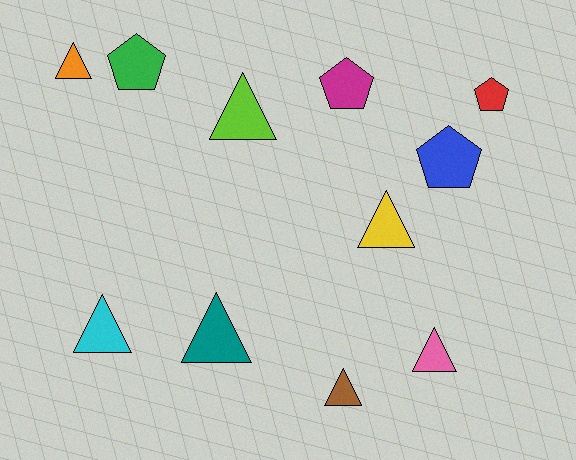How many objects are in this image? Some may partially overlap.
There are 11 objects.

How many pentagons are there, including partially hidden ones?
There are 4 pentagons.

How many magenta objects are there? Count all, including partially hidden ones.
There is 1 magenta object.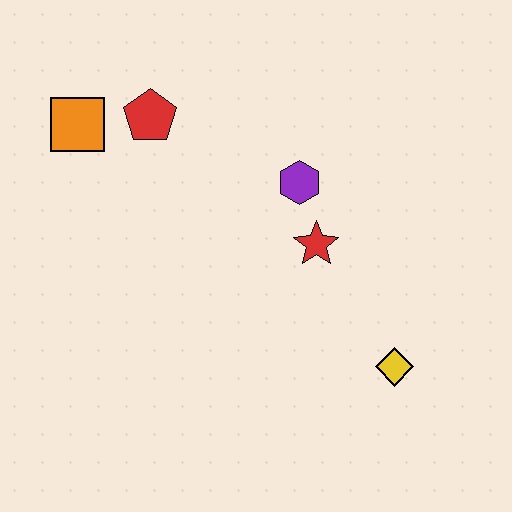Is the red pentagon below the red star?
No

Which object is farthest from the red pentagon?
The yellow diamond is farthest from the red pentagon.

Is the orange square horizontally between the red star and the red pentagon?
No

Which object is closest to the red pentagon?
The orange square is closest to the red pentagon.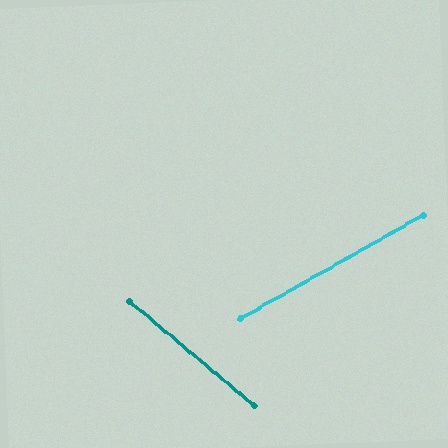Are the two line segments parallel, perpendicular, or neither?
Neither parallel nor perpendicular — they differ by about 70°.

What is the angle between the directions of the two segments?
Approximately 70 degrees.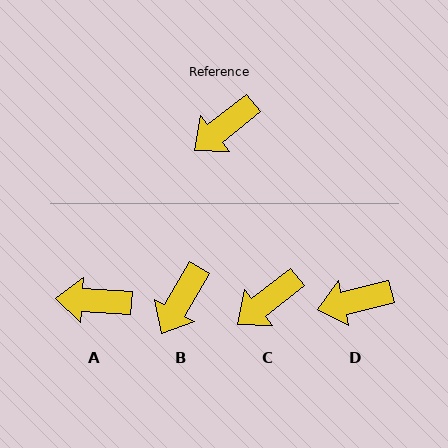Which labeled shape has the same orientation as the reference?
C.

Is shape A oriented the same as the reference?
No, it is off by about 41 degrees.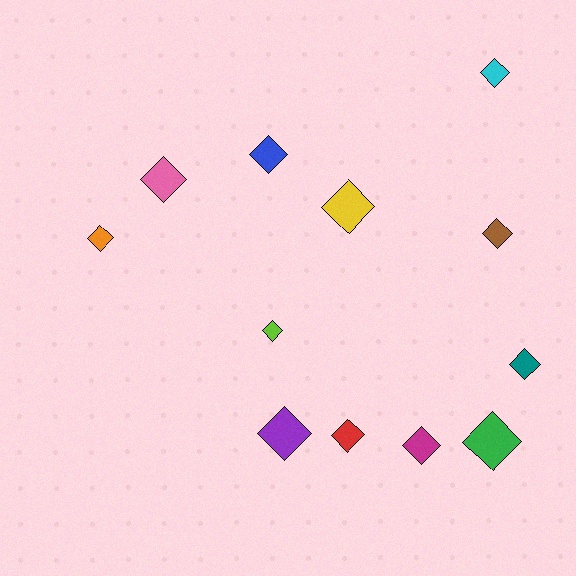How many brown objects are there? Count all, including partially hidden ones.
There is 1 brown object.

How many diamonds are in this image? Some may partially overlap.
There are 12 diamonds.